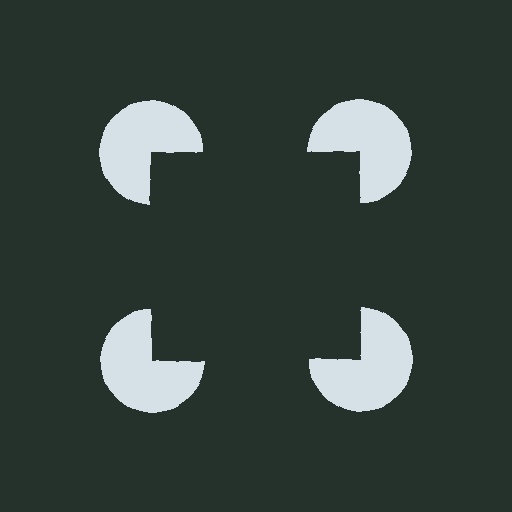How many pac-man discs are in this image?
There are 4 — one at each vertex of the illusory square.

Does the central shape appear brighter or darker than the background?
It typically appears slightly darker than the background, even though no actual brightness change is drawn.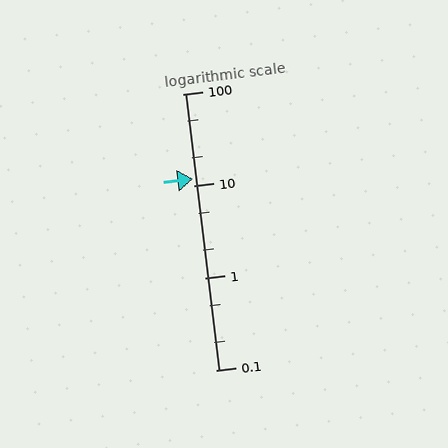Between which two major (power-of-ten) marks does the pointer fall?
The pointer is between 10 and 100.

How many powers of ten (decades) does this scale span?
The scale spans 3 decades, from 0.1 to 100.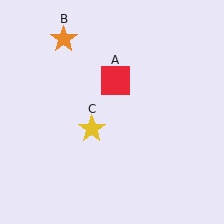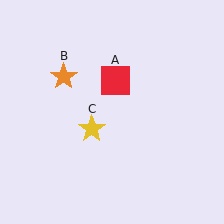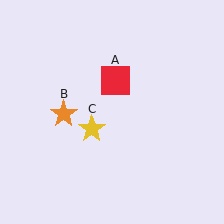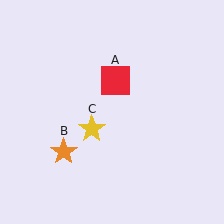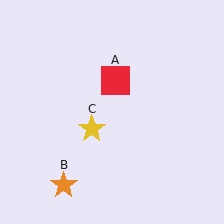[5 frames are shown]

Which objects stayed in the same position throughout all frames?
Red square (object A) and yellow star (object C) remained stationary.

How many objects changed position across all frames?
1 object changed position: orange star (object B).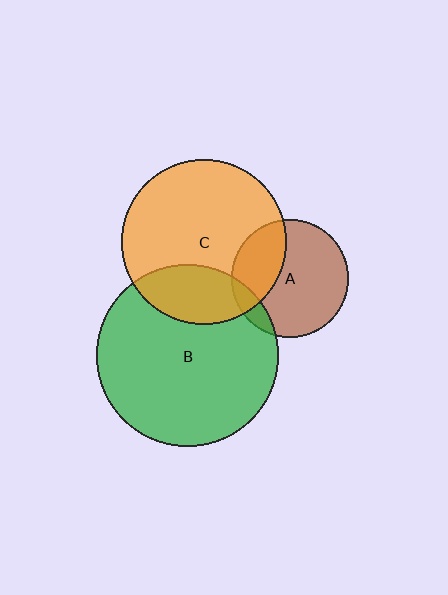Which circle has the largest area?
Circle B (green).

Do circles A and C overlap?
Yes.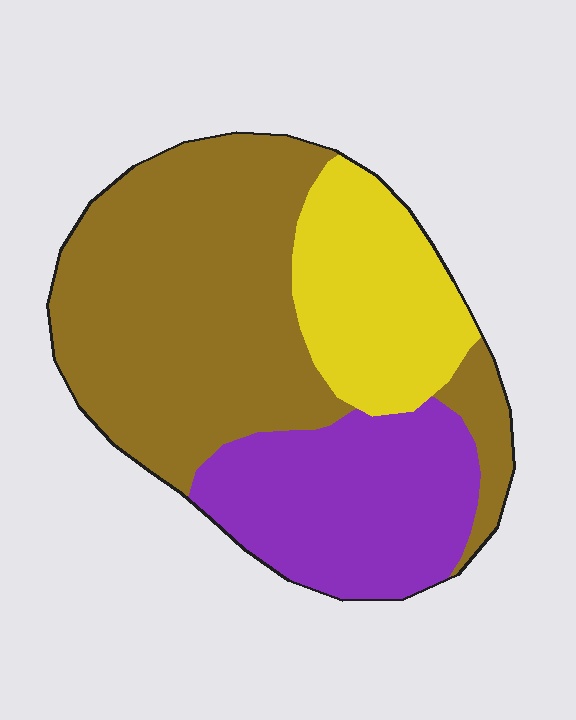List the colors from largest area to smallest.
From largest to smallest: brown, purple, yellow.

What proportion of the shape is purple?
Purple covers about 25% of the shape.